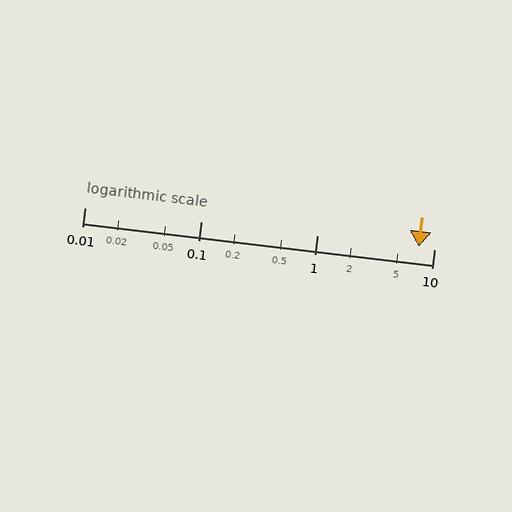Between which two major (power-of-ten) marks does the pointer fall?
The pointer is between 1 and 10.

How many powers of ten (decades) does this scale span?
The scale spans 3 decades, from 0.01 to 10.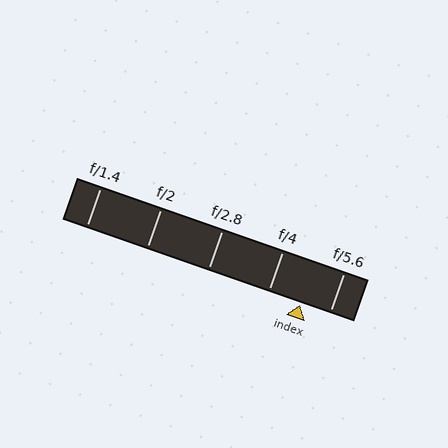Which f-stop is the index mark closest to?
The index mark is closest to f/5.6.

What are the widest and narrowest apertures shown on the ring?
The widest aperture shown is f/1.4 and the narrowest is f/5.6.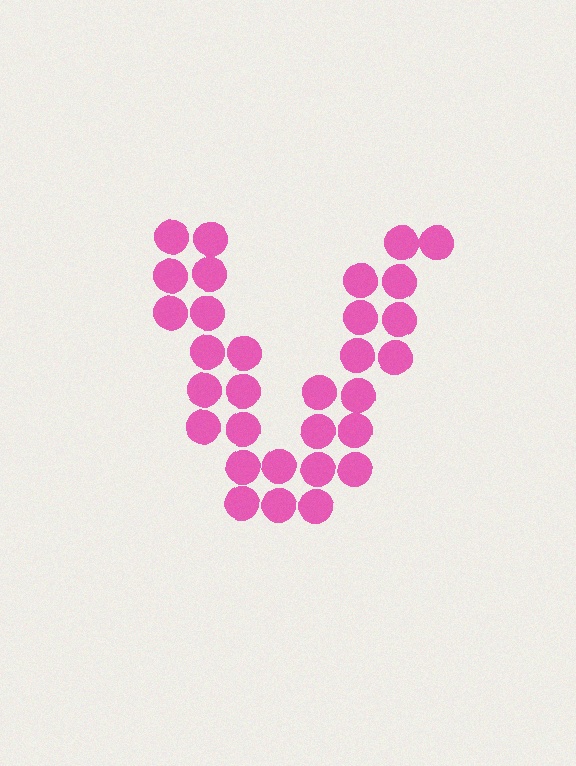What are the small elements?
The small elements are circles.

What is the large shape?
The large shape is the letter V.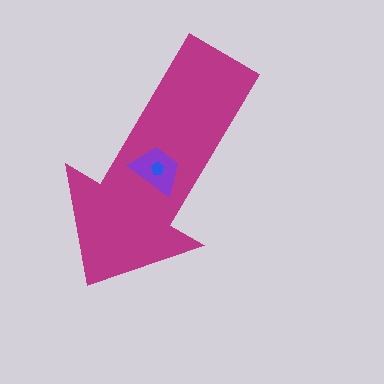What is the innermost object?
The blue pentagon.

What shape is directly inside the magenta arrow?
The purple trapezoid.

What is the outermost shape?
The magenta arrow.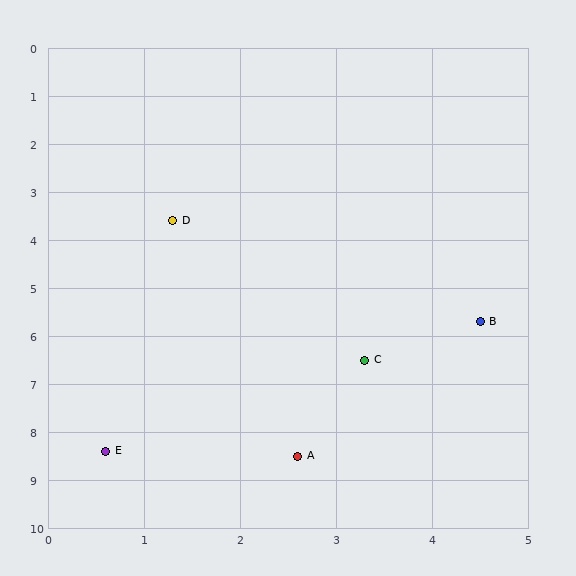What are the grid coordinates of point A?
Point A is at approximately (2.6, 8.5).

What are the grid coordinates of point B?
Point B is at approximately (4.5, 5.7).